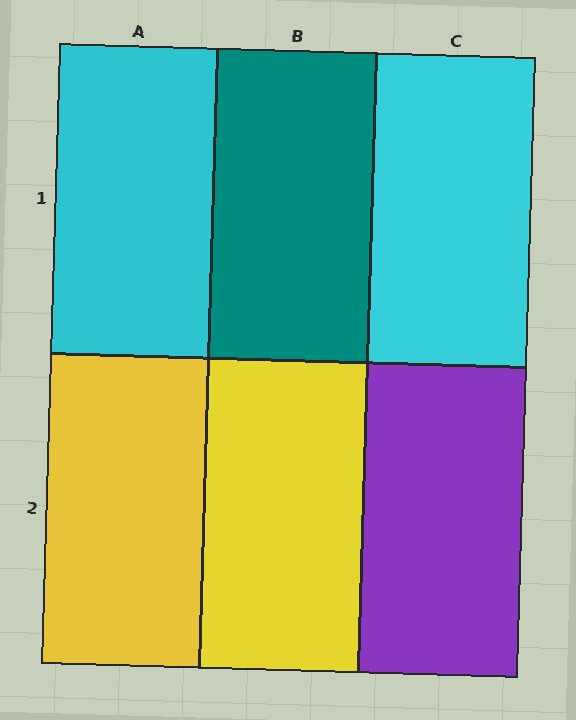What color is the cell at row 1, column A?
Cyan.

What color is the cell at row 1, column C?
Cyan.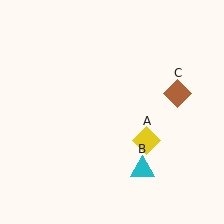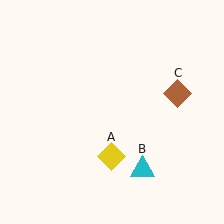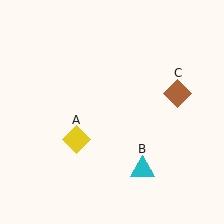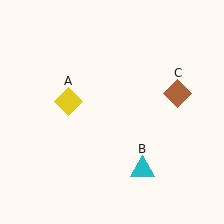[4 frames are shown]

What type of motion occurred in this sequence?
The yellow diamond (object A) rotated clockwise around the center of the scene.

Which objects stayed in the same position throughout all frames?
Cyan triangle (object B) and brown diamond (object C) remained stationary.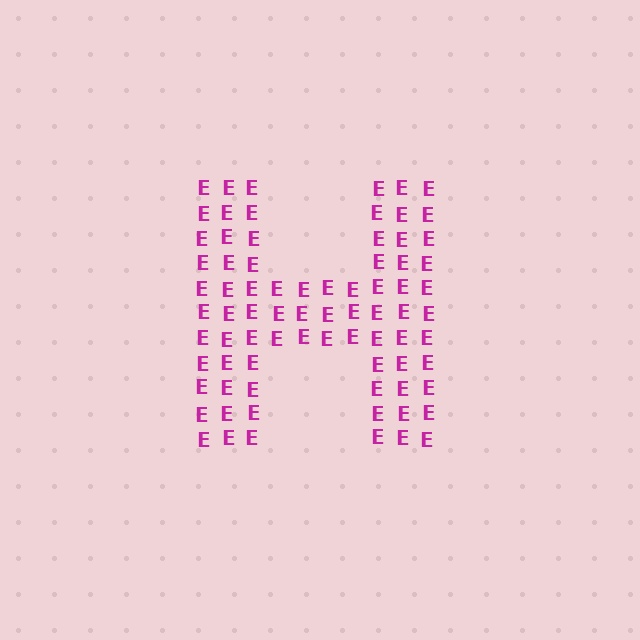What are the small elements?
The small elements are letter E's.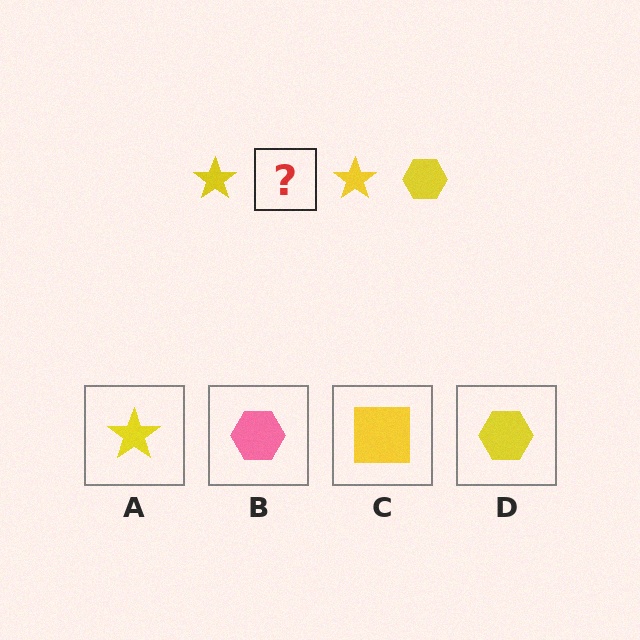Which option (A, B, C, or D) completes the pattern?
D.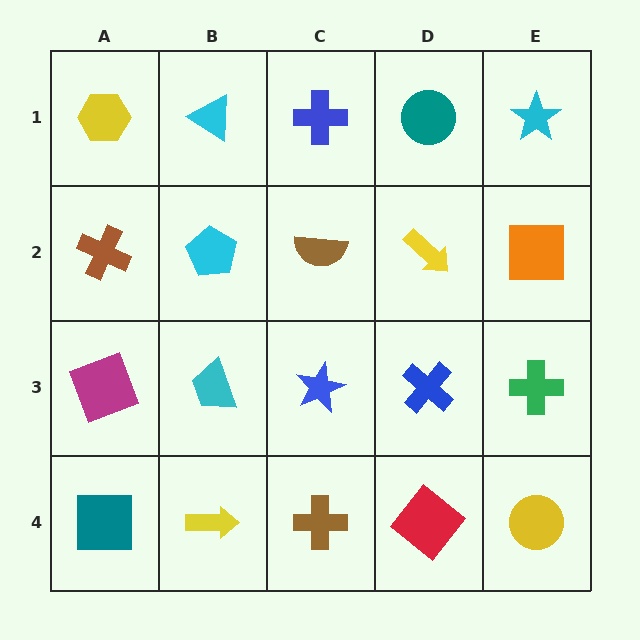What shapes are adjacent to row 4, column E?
A green cross (row 3, column E), a red diamond (row 4, column D).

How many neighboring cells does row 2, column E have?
3.